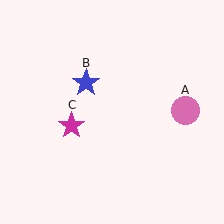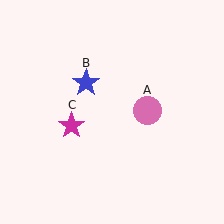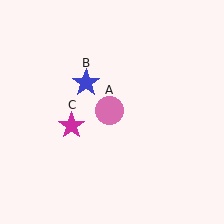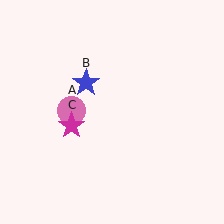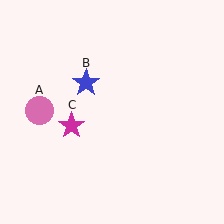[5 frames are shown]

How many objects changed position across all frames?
1 object changed position: pink circle (object A).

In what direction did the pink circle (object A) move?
The pink circle (object A) moved left.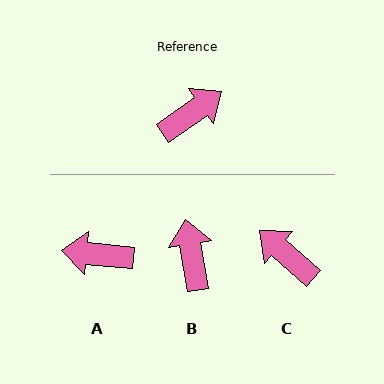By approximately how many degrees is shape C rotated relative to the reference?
Approximately 103 degrees counter-clockwise.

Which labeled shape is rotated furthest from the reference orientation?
A, about 139 degrees away.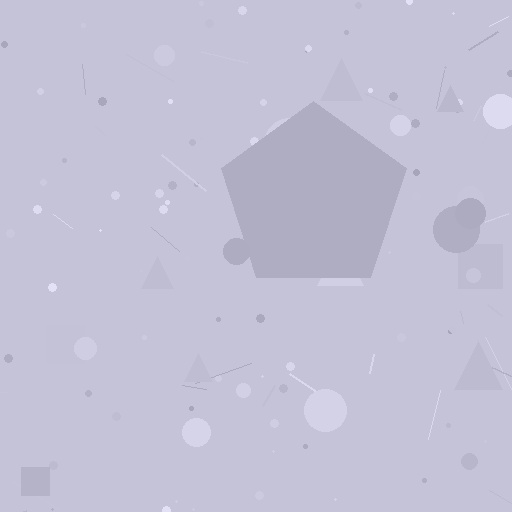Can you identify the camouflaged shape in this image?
The camouflaged shape is a pentagon.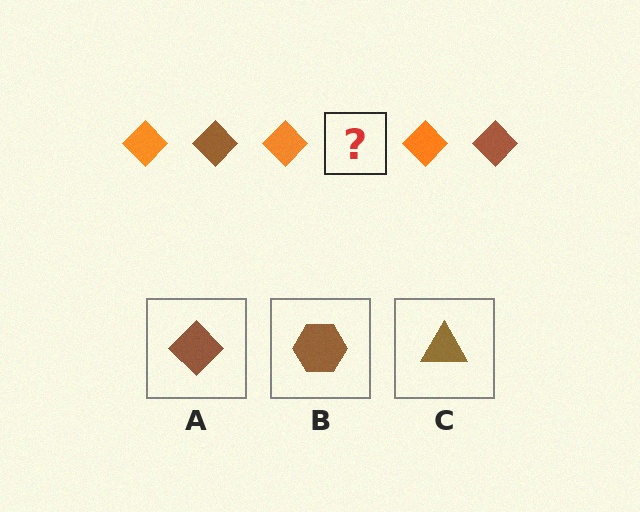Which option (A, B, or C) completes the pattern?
A.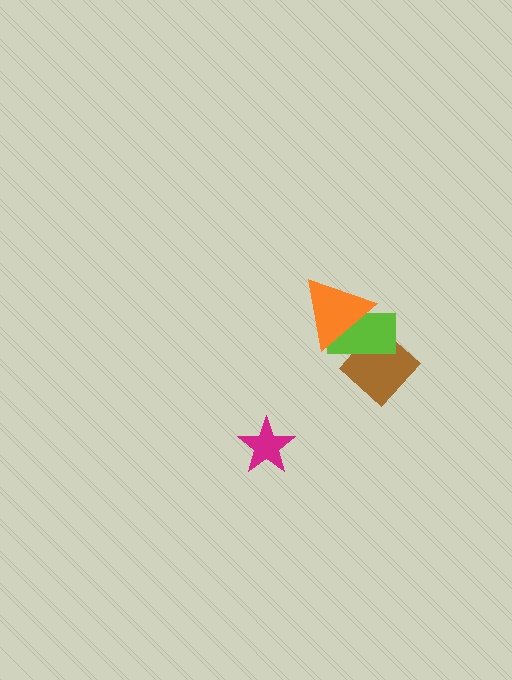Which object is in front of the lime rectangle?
The orange triangle is in front of the lime rectangle.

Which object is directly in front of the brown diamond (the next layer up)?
The lime rectangle is directly in front of the brown diamond.